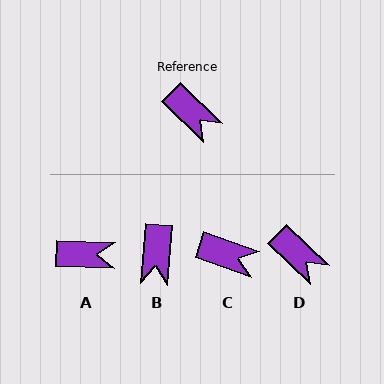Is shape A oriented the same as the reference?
No, it is off by about 43 degrees.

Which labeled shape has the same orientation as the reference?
D.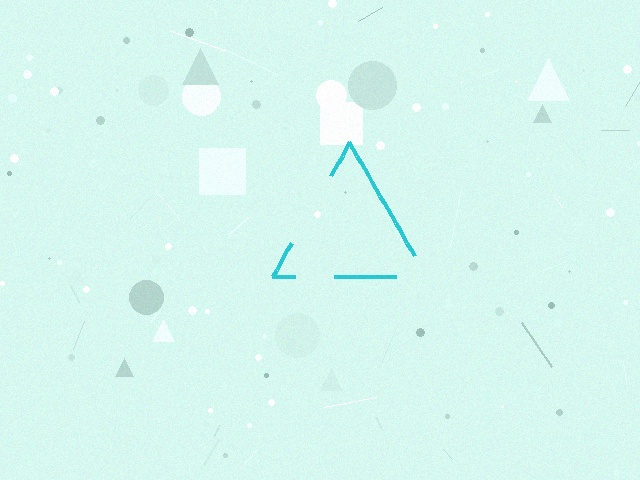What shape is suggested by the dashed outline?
The dashed outline suggests a triangle.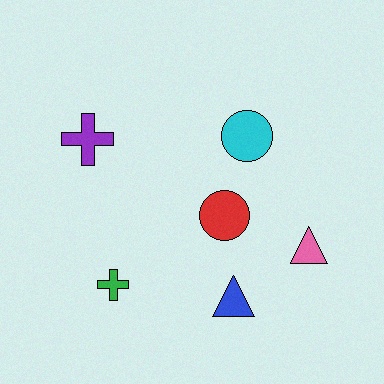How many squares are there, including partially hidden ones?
There are no squares.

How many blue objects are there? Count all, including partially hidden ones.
There is 1 blue object.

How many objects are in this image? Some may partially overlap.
There are 6 objects.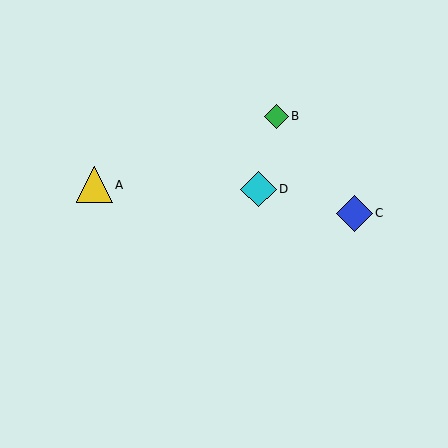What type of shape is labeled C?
Shape C is a blue diamond.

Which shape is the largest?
The blue diamond (labeled C) is the largest.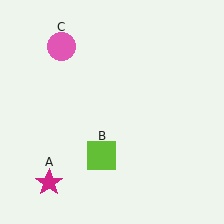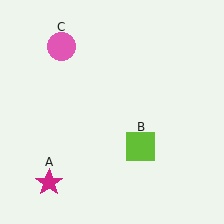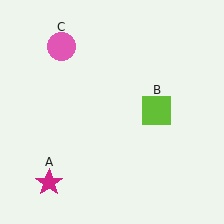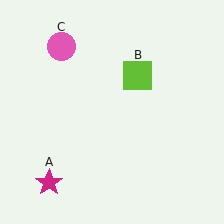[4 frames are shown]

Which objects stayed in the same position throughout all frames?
Magenta star (object A) and pink circle (object C) remained stationary.